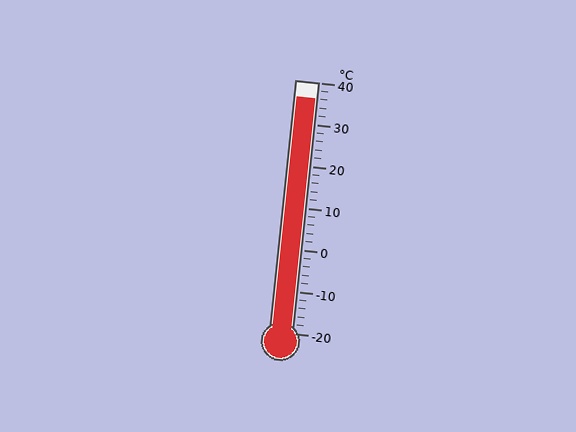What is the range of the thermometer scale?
The thermometer scale ranges from -20°C to 40°C.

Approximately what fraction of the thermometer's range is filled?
The thermometer is filled to approximately 95% of its range.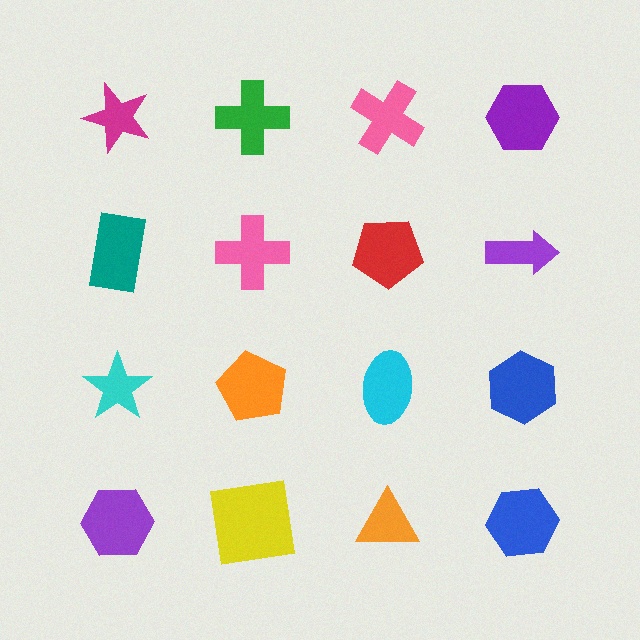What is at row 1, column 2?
A green cross.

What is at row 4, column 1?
A purple hexagon.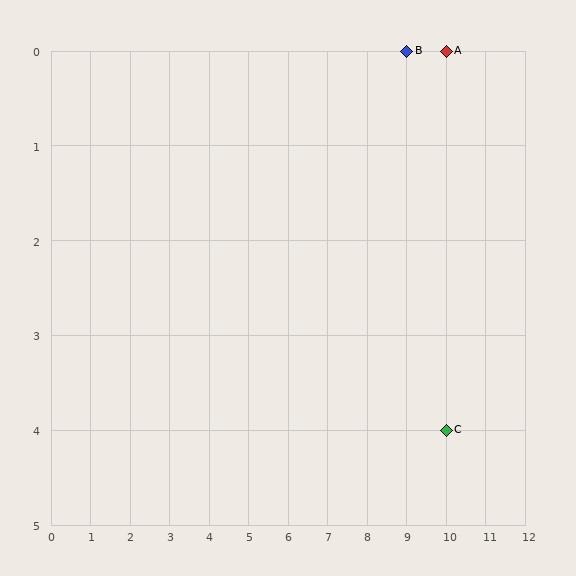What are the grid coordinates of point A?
Point A is at grid coordinates (10, 0).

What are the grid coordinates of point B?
Point B is at grid coordinates (9, 0).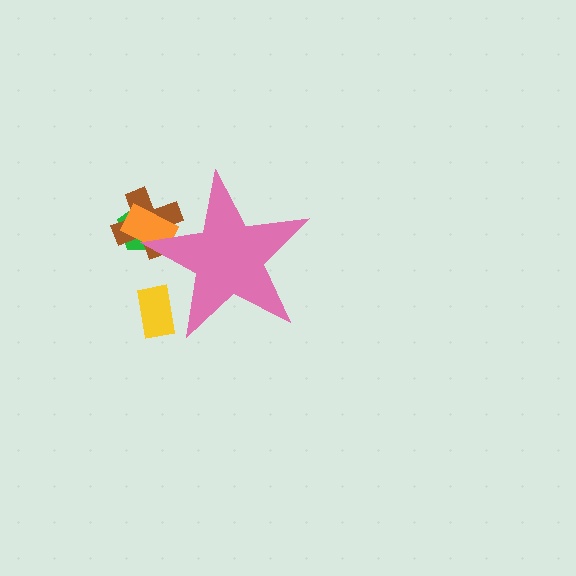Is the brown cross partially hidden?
Yes, the brown cross is partially hidden behind the pink star.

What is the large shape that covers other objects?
A pink star.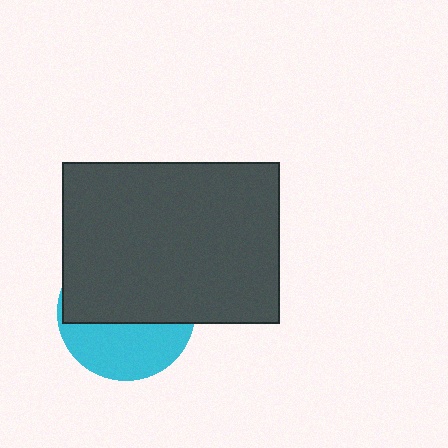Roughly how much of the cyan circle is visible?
A small part of it is visible (roughly 41%).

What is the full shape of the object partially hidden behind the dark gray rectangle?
The partially hidden object is a cyan circle.